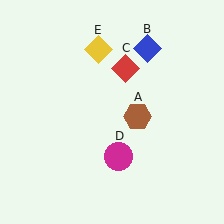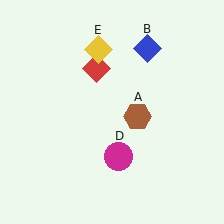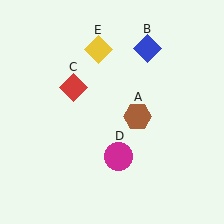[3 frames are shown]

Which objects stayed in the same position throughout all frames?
Brown hexagon (object A) and blue diamond (object B) and magenta circle (object D) and yellow diamond (object E) remained stationary.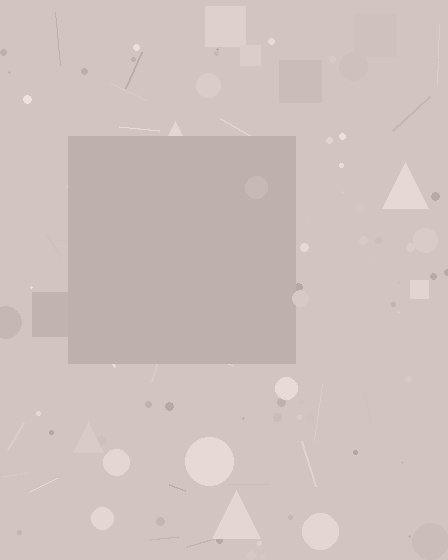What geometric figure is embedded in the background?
A square is embedded in the background.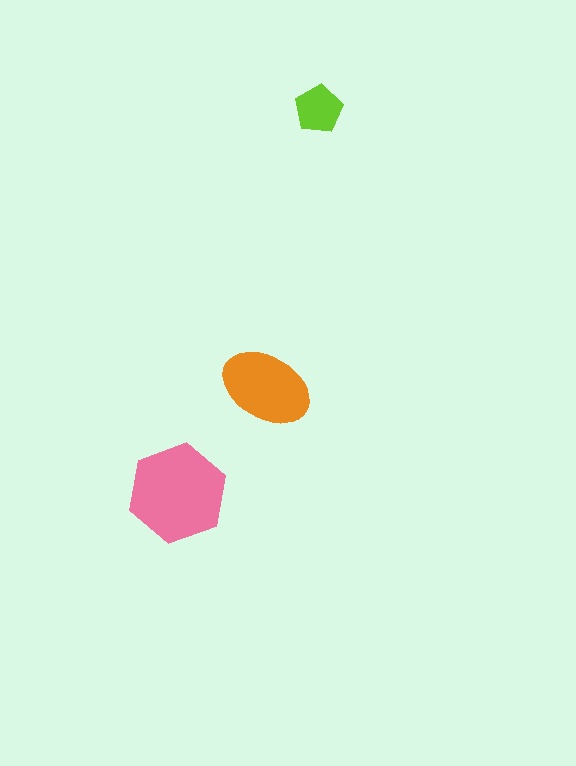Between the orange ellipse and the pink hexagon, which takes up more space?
The pink hexagon.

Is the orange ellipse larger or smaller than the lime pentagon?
Larger.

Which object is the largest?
The pink hexagon.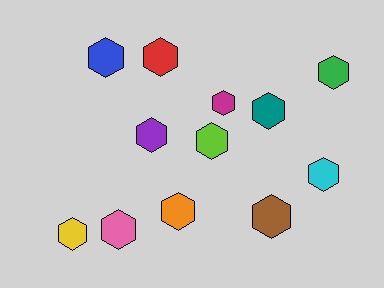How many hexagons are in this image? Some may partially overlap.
There are 12 hexagons.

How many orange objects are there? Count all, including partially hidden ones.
There is 1 orange object.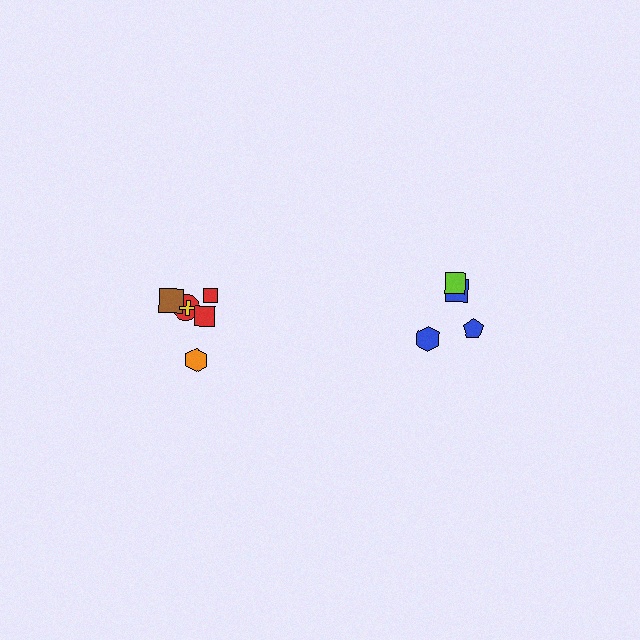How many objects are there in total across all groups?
There are 10 objects.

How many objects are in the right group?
There are 4 objects.